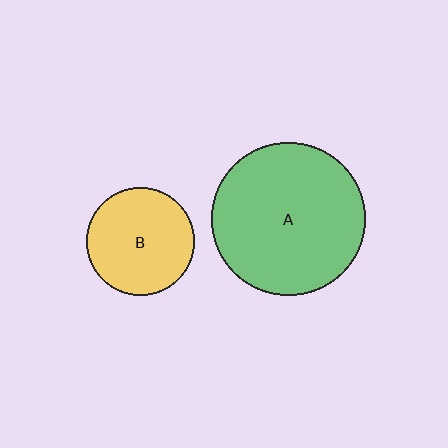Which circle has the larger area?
Circle A (green).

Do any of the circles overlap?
No, none of the circles overlap.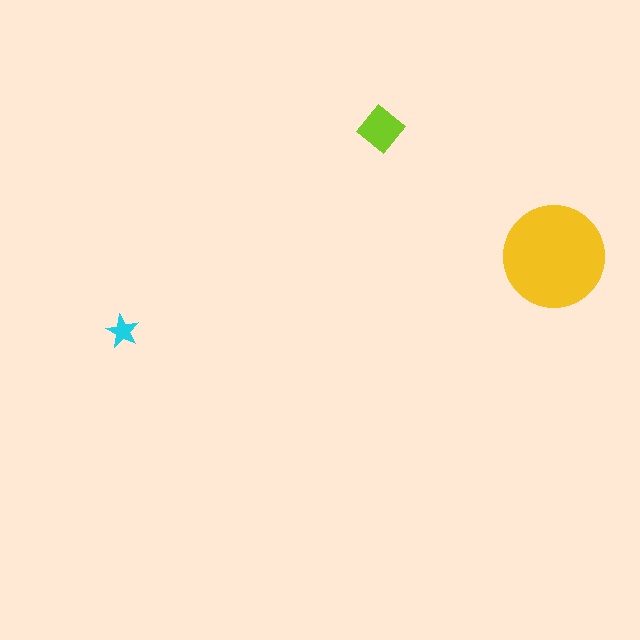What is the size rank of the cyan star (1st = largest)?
3rd.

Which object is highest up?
The lime diamond is topmost.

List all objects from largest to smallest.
The yellow circle, the lime diamond, the cyan star.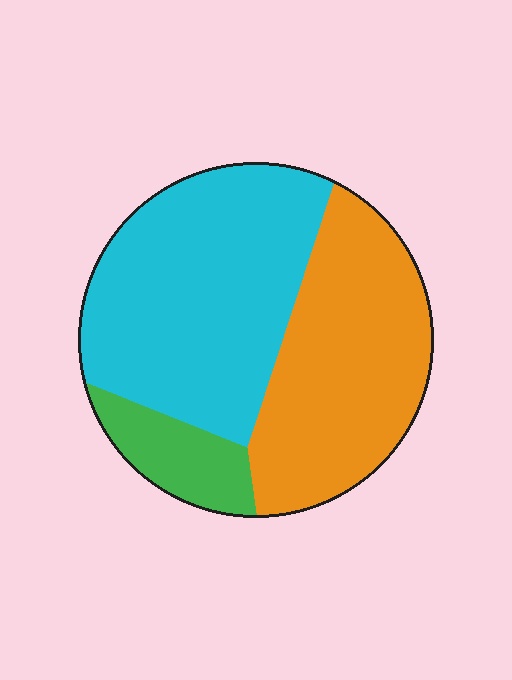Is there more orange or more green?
Orange.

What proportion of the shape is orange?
Orange takes up between a third and a half of the shape.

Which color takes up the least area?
Green, at roughly 10%.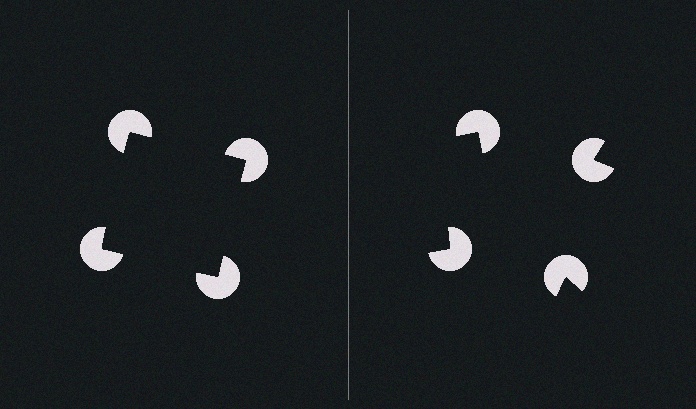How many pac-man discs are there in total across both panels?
8 — 4 on each side.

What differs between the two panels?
The pac-man discs are positioned identically on both sides; only the wedge orientations differ. On the left they align to a square; on the right they are misaligned.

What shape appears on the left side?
An illusory square.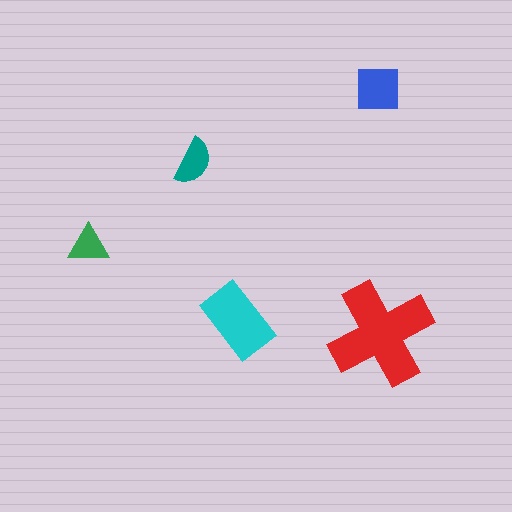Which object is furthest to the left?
The green triangle is leftmost.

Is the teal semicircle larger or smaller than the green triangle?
Larger.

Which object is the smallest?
The green triangle.